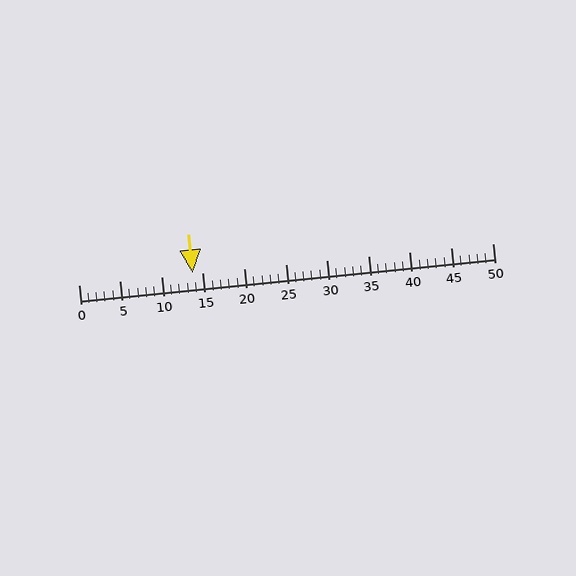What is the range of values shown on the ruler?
The ruler shows values from 0 to 50.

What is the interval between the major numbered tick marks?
The major tick marks are spaced 5 units apart.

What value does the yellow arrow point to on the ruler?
The yellow arrow points to approximately 14.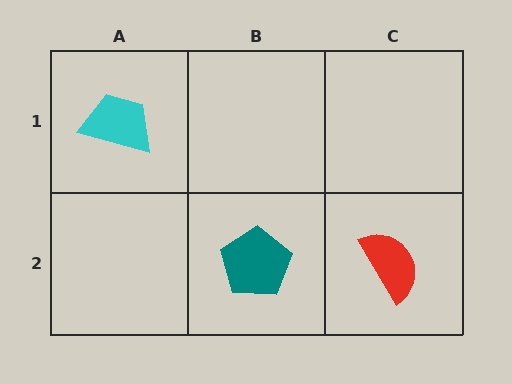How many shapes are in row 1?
1 shape.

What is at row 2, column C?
A red semicircle.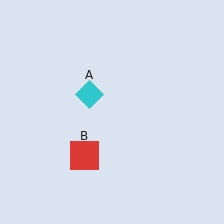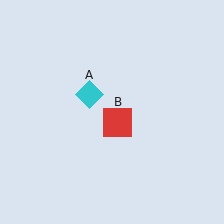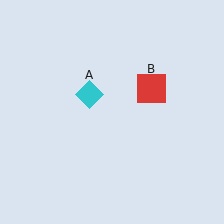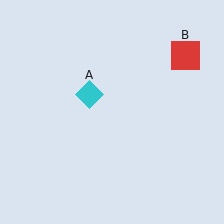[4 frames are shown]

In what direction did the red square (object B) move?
The red square (object B) moved up and to the right.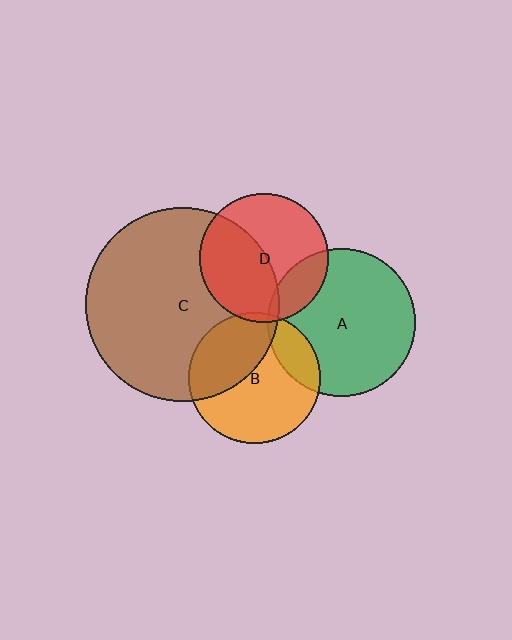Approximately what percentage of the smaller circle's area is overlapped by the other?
Approximately 5%.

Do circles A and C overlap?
Yes.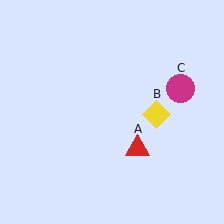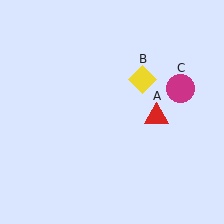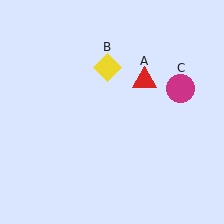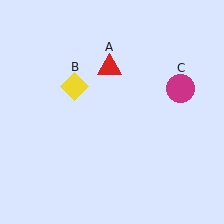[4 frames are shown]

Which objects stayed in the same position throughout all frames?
Magenta circle (object C) remained stationary.